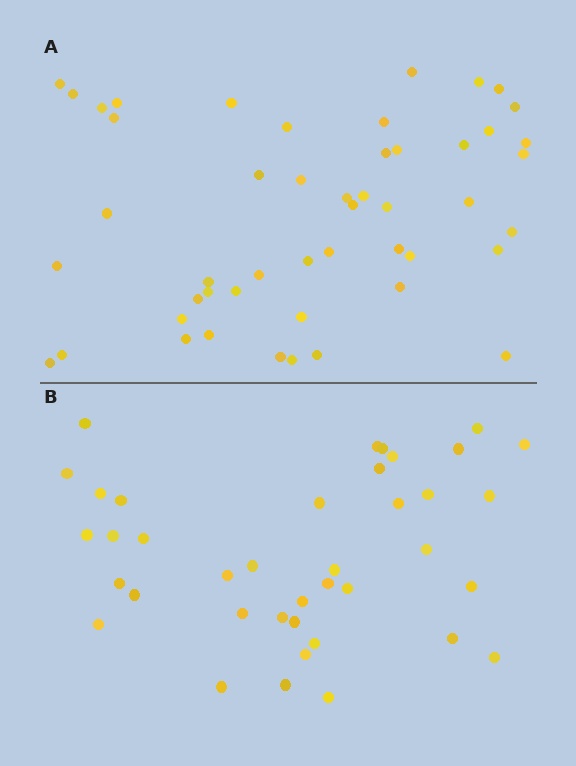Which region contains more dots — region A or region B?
Region A (the top region) has more dots.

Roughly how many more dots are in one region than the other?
Region A has roughly 10 or so more dots than region B.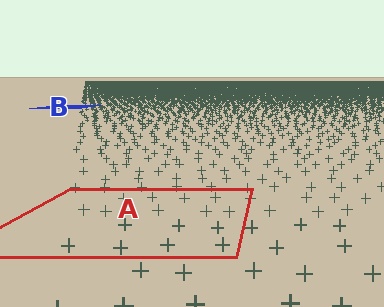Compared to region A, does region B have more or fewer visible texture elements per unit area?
Region B has more texture elements per unit area — they are packed more densely because it is farther away.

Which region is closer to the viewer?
Region A is closer. The texture elements there are larger and more spread out.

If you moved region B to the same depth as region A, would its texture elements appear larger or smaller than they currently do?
They would appear larger. At a closer depth, the same texture elements are projected at a bigger on-screen size.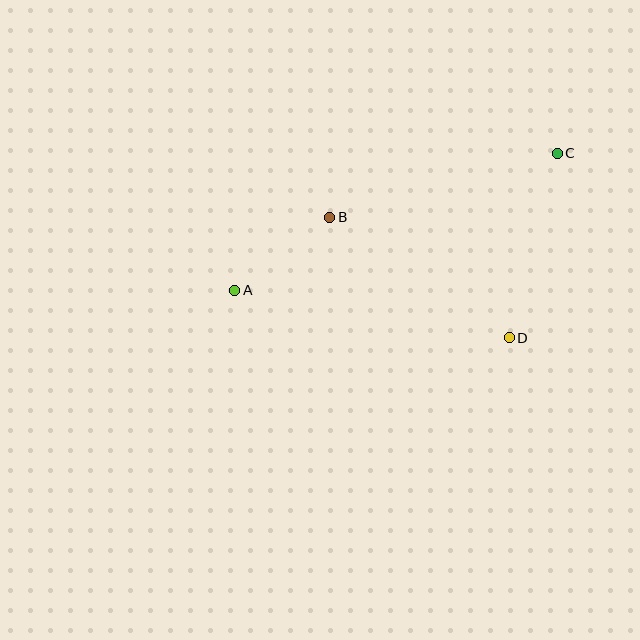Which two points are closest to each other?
Points A and B are closest to each other.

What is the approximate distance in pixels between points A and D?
The distance between A and D is approximately 278 pixels.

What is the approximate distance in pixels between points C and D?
The distance between C and D is approximately 191 pixels.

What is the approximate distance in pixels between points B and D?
The distance between B and D is approximately 217 pixels.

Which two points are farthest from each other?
Points A and C are farthest from each other.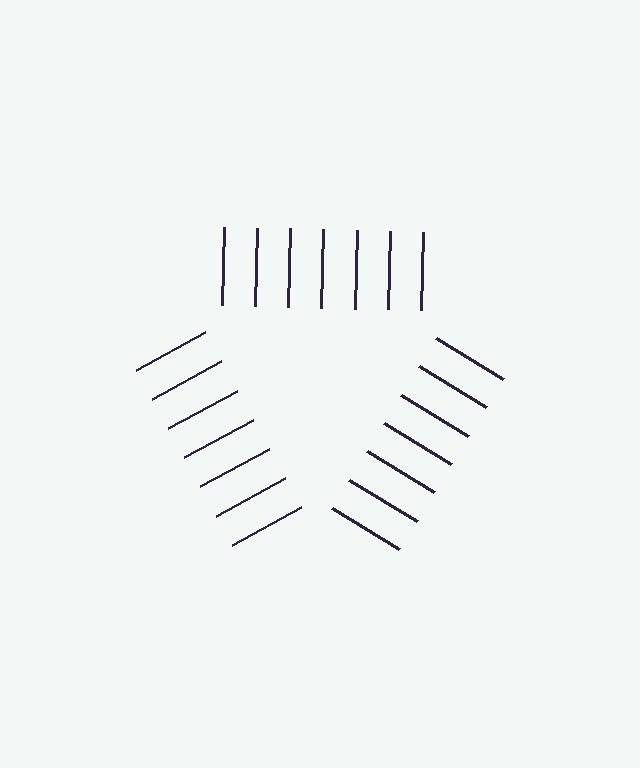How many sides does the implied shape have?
3 sides — the line-ends trace a triangle.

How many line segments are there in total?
21 — 7 along each of the 3 edges.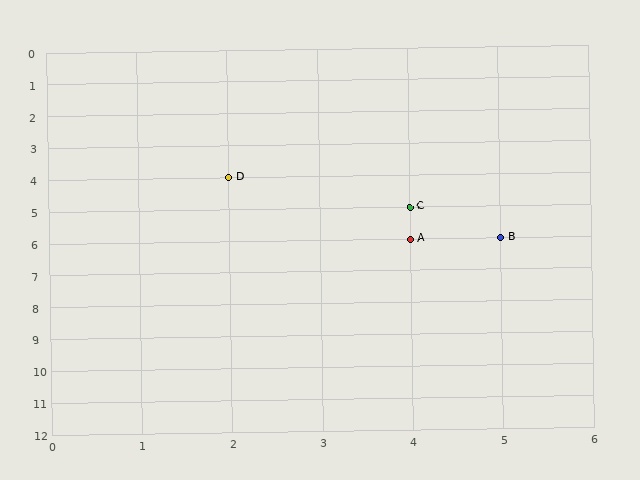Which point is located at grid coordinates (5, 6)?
Point B is at (5, 6).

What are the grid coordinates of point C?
Point C is at grid coordinates (4, 5).